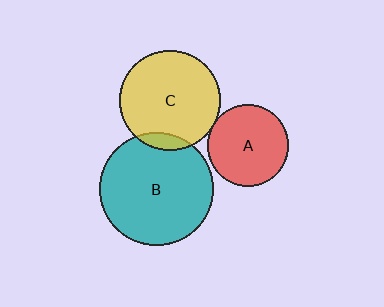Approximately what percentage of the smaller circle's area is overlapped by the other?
Approximately 5%.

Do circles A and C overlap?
Yes.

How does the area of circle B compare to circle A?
Approximately 1.9 times.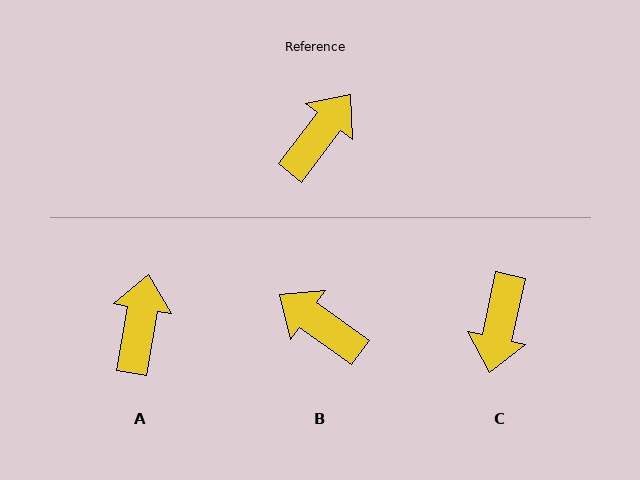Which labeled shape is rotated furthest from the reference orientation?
C, about 155 degrees away.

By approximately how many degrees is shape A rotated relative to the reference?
Approximately 28 degrees counter-clockwise.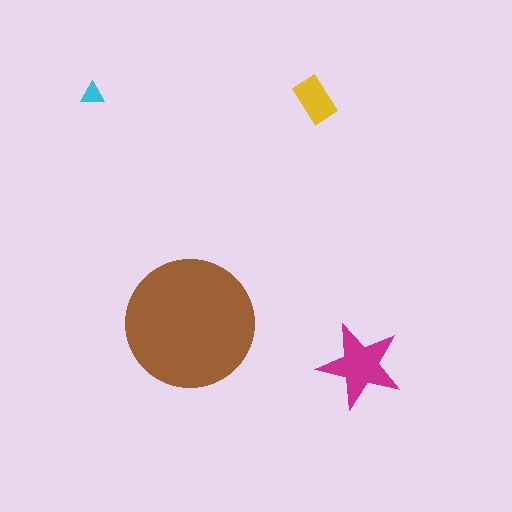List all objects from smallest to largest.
The cyan triangle, the yellow rectangle, the magenta star, the brown circle.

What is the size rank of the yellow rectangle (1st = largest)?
3rd.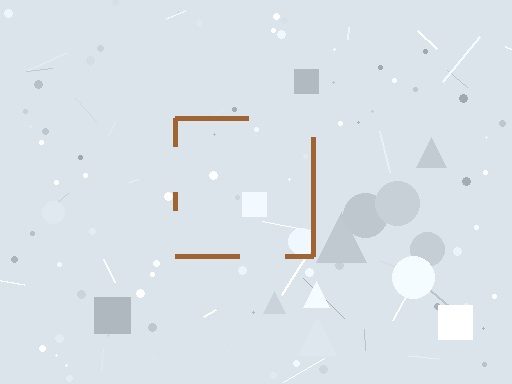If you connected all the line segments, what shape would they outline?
They would outline a square.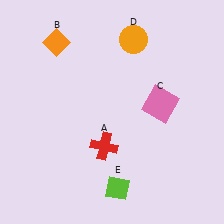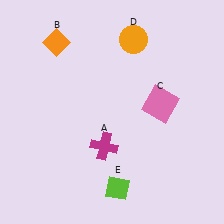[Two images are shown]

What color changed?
The cross (A) changed from red in Image 1 to magenta in Image 2.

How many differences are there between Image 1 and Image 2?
There is 1 difference between the two images.